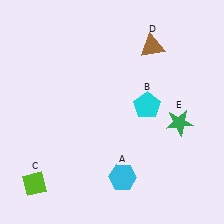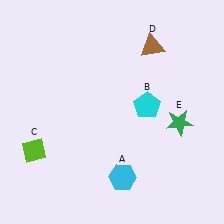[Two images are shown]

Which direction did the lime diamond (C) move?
The lime diamond (C) moved up.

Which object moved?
The lime diamond (C) moved up.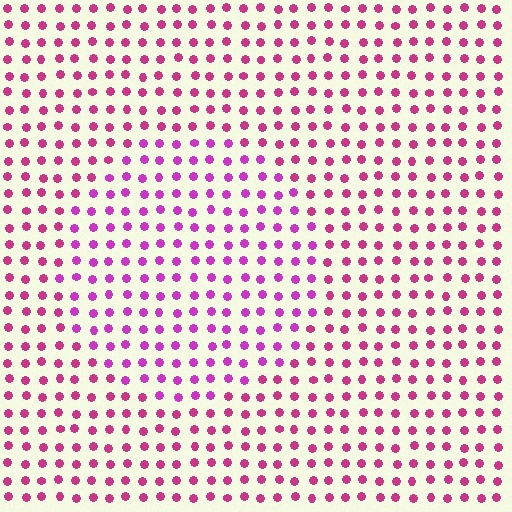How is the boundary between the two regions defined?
The boundary is defined purely by a slight shift in hue (about 25 degrees). Spacing, size, and orientation are identical on both sides.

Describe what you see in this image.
The image is filled with small magenta elements in a uniform arrangement. A circle-shaped region is visible where the elements are tinted to a slightly different hue, forming a subtle color boundary.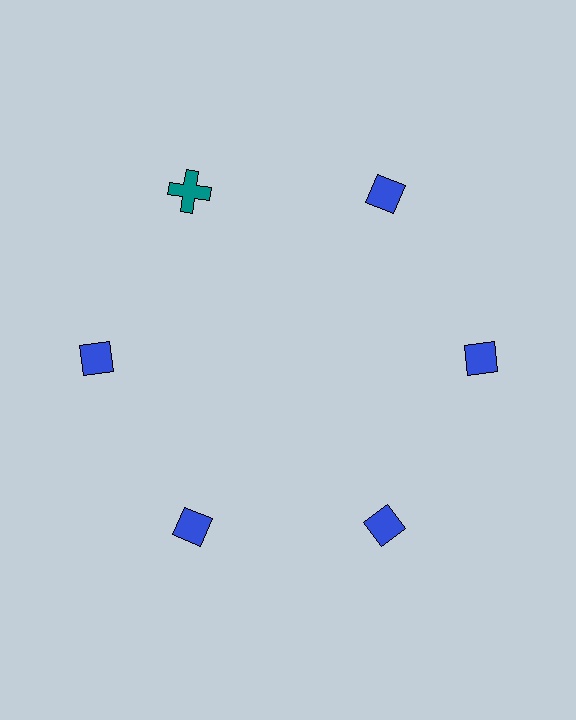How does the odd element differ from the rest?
It differs in both color (teal instead of blue) and shape (cross instead of diamond).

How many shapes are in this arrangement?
There are 6 shapes arranged in a ring pattern.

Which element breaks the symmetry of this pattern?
The teal cross at roughly the 11 o'clock position breaks the symmetry. All other shapes are blue diamonds.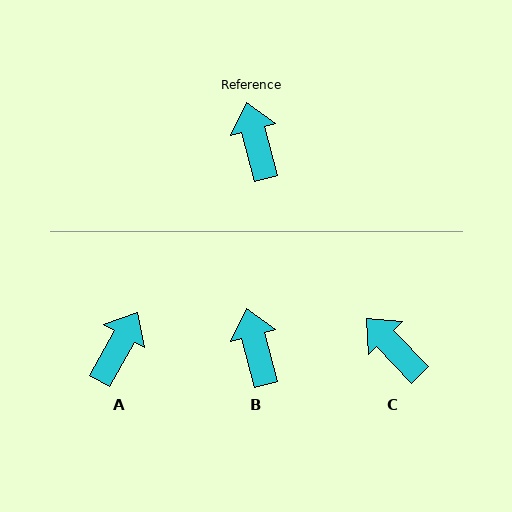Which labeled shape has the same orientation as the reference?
B.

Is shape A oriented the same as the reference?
No, it is off by about 43 degrees.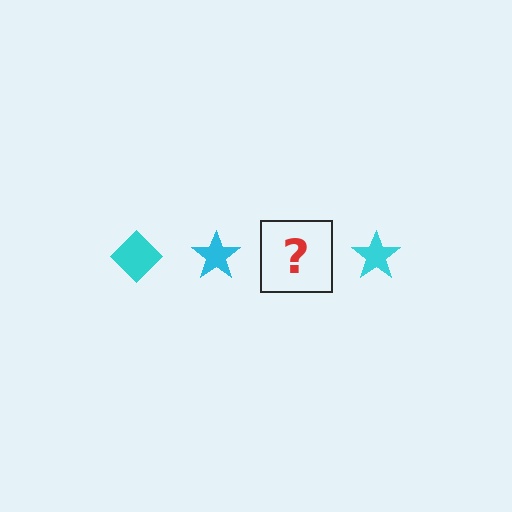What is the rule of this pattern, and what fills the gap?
The rule is that the pattern cycles through diamond, star shapes in cyan. The gap should be filled with a cyan diamond.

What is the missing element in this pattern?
The missing element is a cyan diamond.